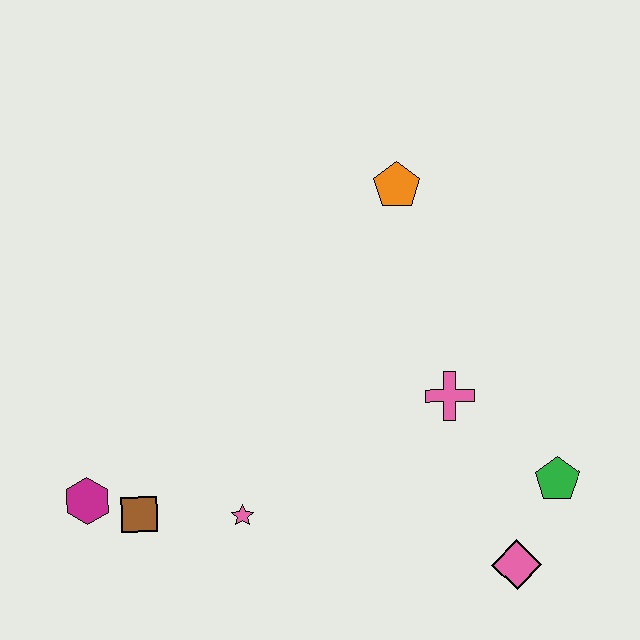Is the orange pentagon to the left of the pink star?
No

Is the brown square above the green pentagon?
No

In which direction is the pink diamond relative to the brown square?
The pink diamond is to the right of the brown square.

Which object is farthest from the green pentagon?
The magenta hexagon is farthest from the green pentagon.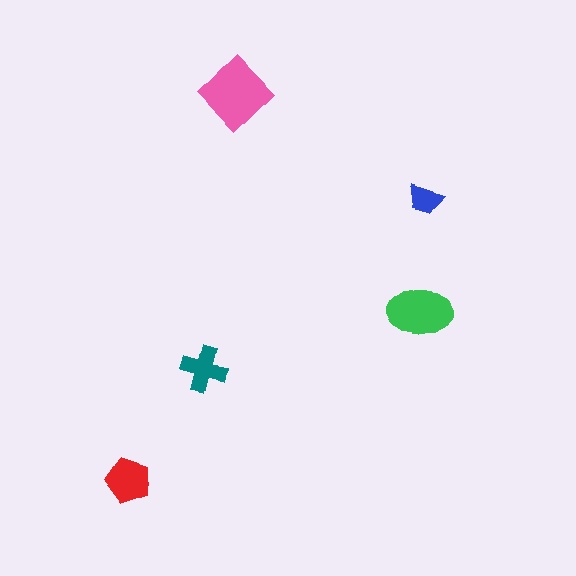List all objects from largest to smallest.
The pink diamond, the green ellipse, the red pentagon, the teal cross, the blue trapezoid.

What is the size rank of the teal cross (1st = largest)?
4th.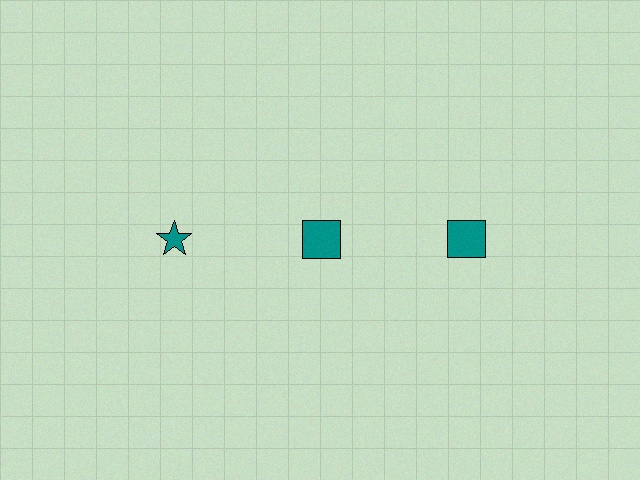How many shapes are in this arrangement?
There are 3 shapes arranged in a grid pattern.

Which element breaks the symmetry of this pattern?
The teal star in the top row, leftmost column breaks the symmetry. All other shapes are teal squares.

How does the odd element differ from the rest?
It has a different shape: star instead of square.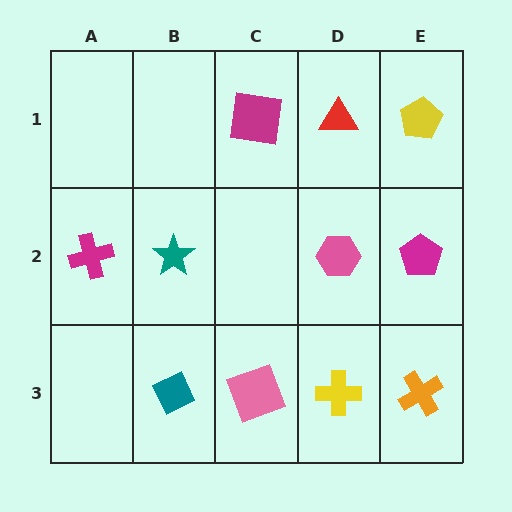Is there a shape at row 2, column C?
No, that cell is empty.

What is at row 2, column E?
A magenta pentagon.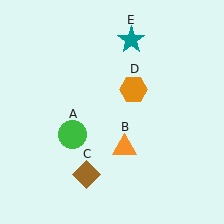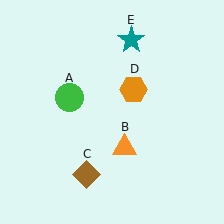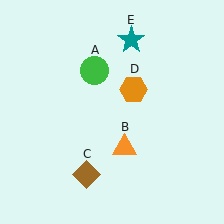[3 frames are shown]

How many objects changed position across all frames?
1 object changed position: green circle (object A).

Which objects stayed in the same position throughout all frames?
Orange triangle (object B) and brown diamond (object C) and orange hexagon (object D) and teal star (object E) remained stationary.